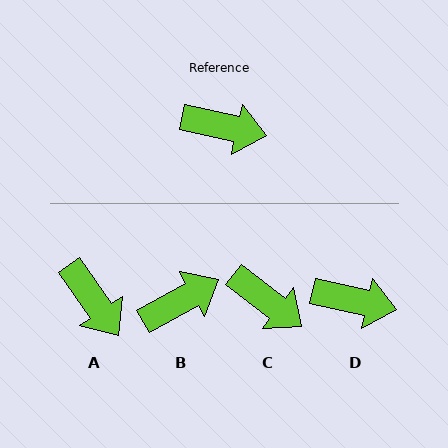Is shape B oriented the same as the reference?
No, it is off by about 41 degrees.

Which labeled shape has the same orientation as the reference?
D.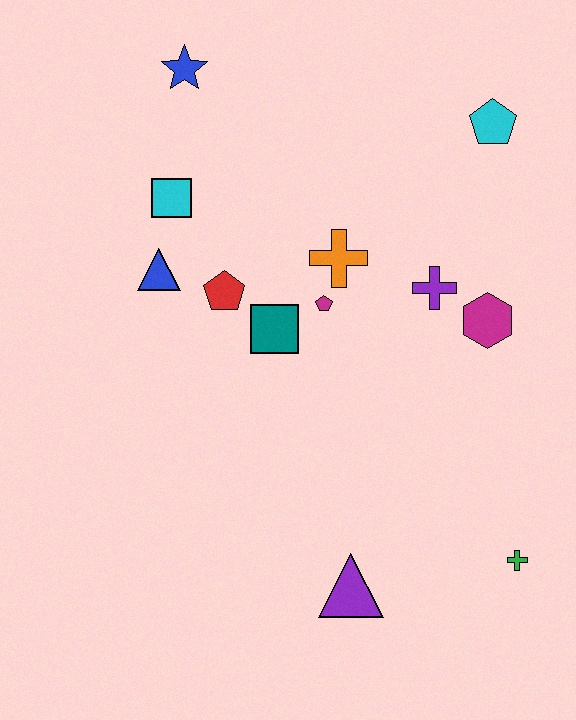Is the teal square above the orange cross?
No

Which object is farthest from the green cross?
The blue star is farthest from the green cross.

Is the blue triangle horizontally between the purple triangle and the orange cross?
No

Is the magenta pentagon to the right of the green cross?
No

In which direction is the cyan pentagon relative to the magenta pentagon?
The cyan pentagon is above the magenta pentagon.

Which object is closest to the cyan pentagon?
The purple cross is closest to the cyan pentagon.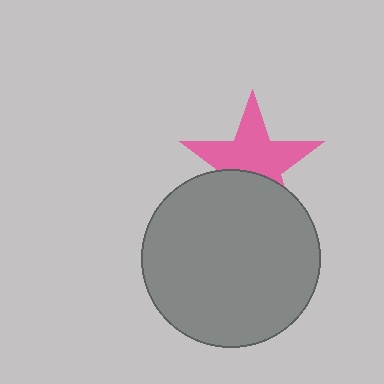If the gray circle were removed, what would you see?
You would see the complete pink star.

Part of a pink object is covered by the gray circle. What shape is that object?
It is a star.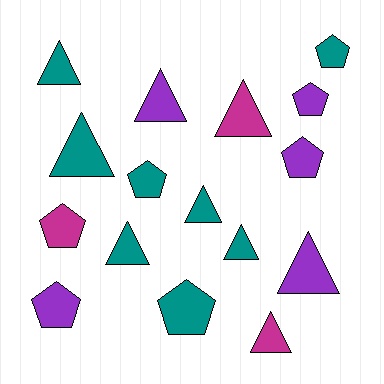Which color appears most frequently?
Teal, with 8 objects.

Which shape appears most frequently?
Triangle, with 9 objects.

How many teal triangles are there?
There are 5 teal triangles.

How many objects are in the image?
There are 16 objects.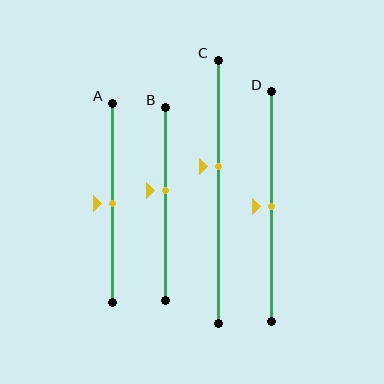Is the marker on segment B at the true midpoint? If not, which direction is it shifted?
No, the marker on segment B is shifted upward by about 7% of the segment length.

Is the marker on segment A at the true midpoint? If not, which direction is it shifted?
Yes, the marker on segment A is at the true midpoint.